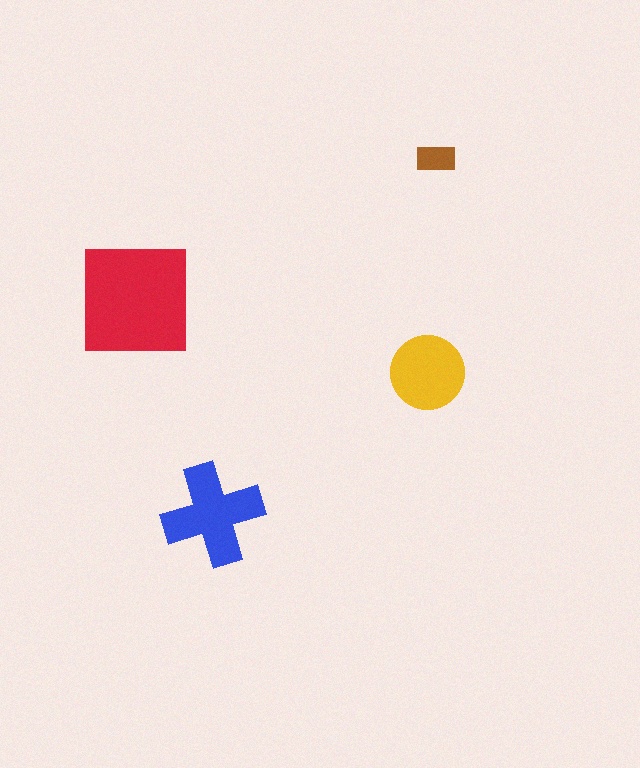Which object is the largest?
The red square.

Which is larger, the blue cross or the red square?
The red square.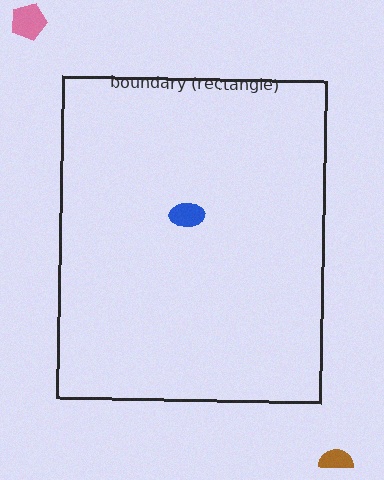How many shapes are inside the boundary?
1 inside, 2 outside.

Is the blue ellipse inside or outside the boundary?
Inside.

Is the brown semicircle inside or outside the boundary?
Outside.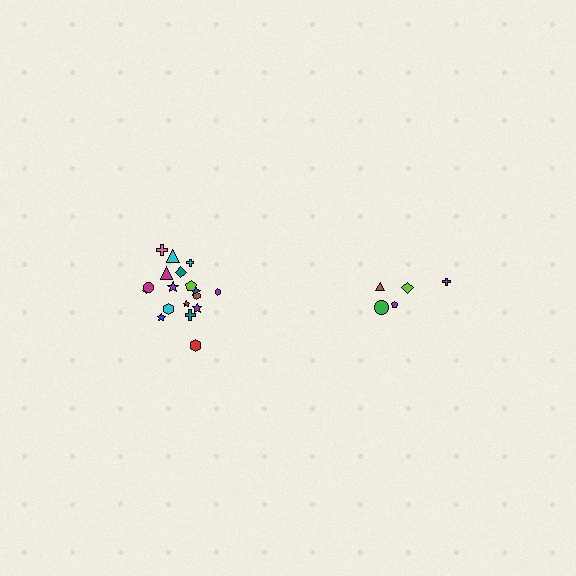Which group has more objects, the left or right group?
The left group.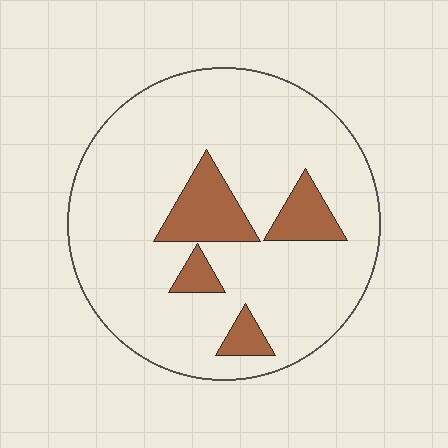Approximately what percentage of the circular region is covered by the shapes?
Approximately 15%.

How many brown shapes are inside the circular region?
4.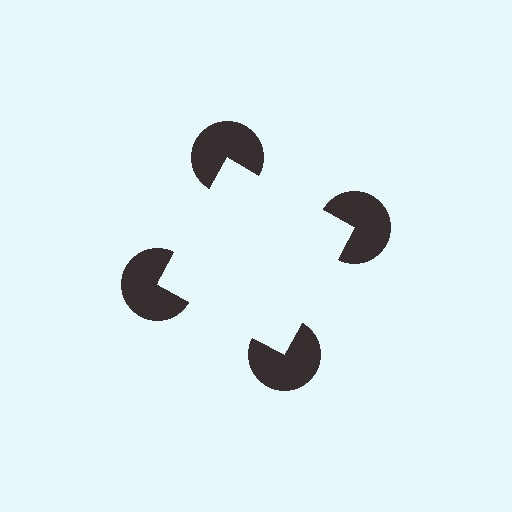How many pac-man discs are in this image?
There are 4 — one at each vertex of the illusory square.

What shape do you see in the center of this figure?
An illusory square — its edges are inferred from the aligned wedge cuts in the pac-man discs, not physically drawn.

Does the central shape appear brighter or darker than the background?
It typically appears slightly brighter than the background, even though no actual brightness change is drawn.